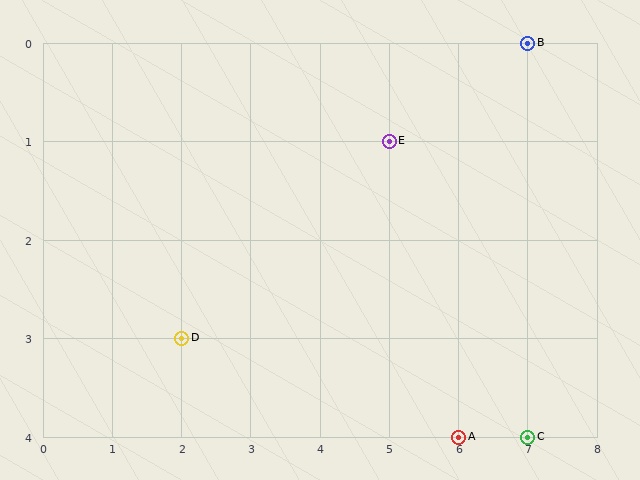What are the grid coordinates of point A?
Point A is at grid coordinates (6, 4).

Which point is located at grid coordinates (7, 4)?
Point C is at (7, 4).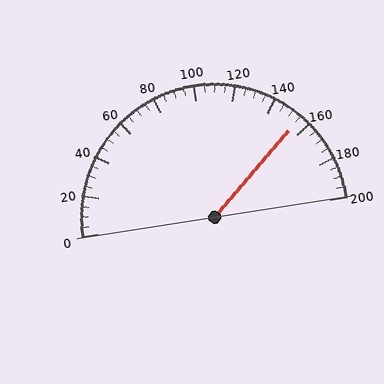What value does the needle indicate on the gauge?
The needle indicates approximately 155.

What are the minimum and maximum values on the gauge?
The gauge ranges from 0 to 200.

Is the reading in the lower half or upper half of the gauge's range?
The reading is in the upper half of the range (0 to 200).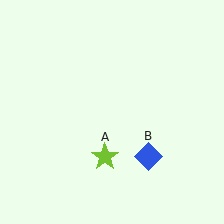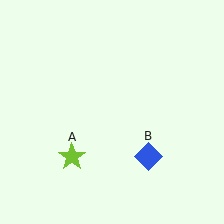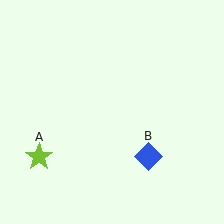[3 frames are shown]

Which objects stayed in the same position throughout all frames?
Blue diamond (object B) remained stationary.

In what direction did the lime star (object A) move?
The lime star (object A) moved left.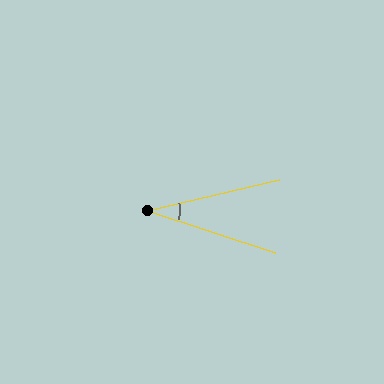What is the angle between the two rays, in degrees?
Approximately 31 degrees.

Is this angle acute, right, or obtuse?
It is acute.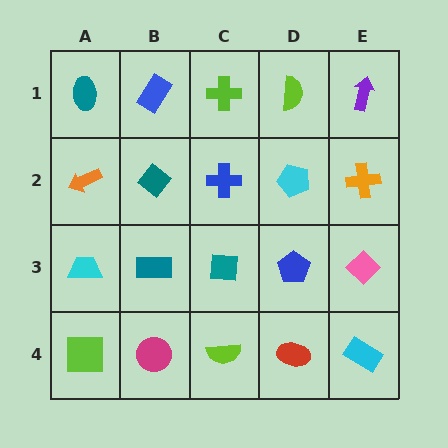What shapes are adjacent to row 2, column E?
A purple arrow (row 1, column E), a pink diamond (row 3, column E), a cyan pentagon (row 2, column D).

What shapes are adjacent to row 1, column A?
An orange arrow (row 2, column A), a blue rectangle (row 1, column B).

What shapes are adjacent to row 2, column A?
A teal ellipse (row 1, column A), a cyan trapezoid (row 3, column A), a teal diamond (row 2, column B).